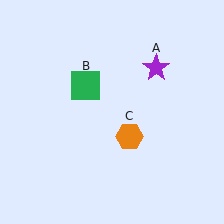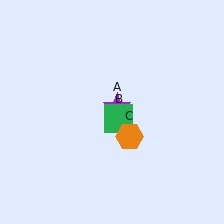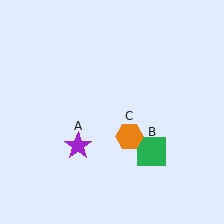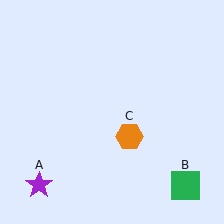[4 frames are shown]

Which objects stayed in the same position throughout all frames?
Orange hexagon (object C) remained stationary.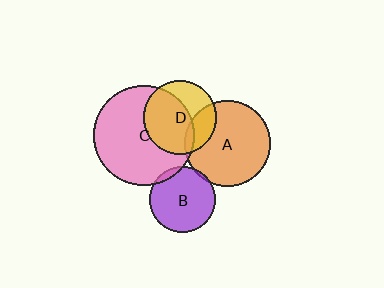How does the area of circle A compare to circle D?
Approximately 1.4 times.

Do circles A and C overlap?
Yes.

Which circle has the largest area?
Circle C (pink).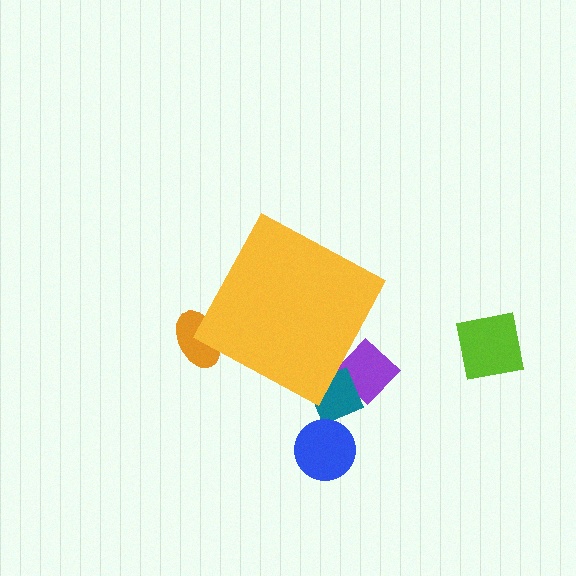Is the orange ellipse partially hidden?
Yes, the orange ellipse is partially hidden behind the yellow diamond.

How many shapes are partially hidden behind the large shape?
3 shapes are partially hidden.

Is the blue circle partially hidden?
No, the blue circle is fully visible.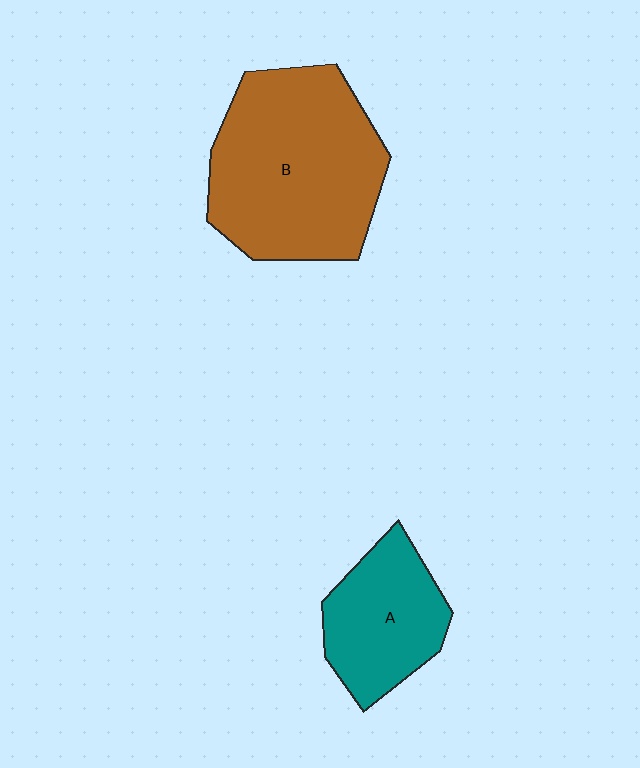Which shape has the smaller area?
Shape A (teal).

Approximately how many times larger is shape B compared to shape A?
Approximately 1.9 times.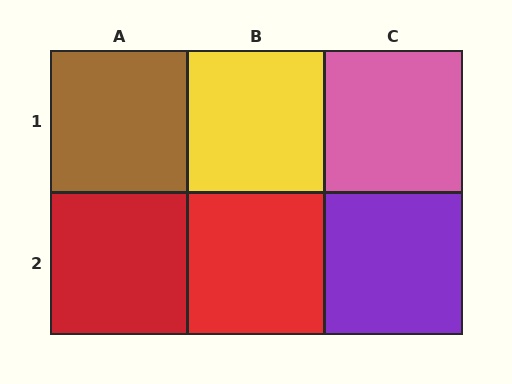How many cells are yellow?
1 cell is yellow.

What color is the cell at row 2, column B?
Red.